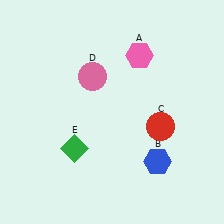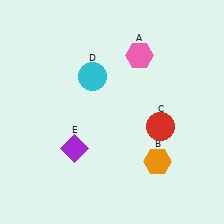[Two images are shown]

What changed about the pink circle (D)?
In Image 1, D is pink. In Image 2, it changed to cyan.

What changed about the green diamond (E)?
In Image 1, E is green. In Image 2, it changed to purple.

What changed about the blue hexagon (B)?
In Image 1, B is blue. In Image 2, it changed to orange.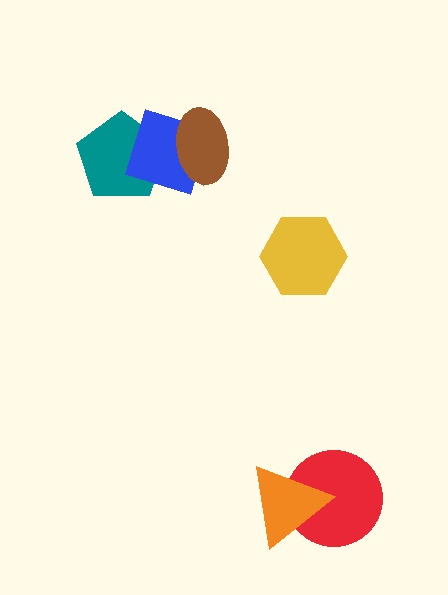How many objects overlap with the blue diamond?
2 objects overlap with the blue diamond.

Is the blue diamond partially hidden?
Yes, it is partially covered by another shape.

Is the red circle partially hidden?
Yes, it is partially covered by another shape.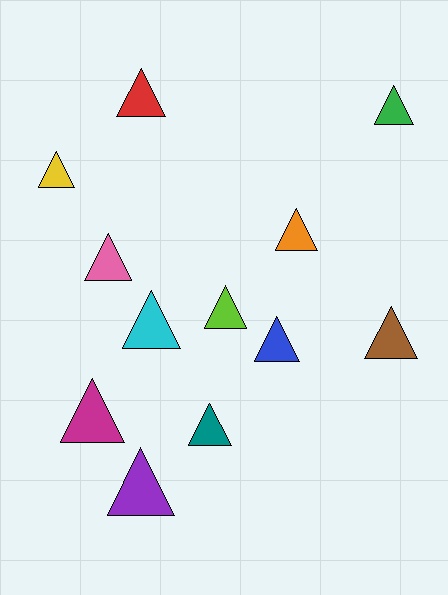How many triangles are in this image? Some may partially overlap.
There are 12 triangles.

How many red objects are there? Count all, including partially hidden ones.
There is 1 red object.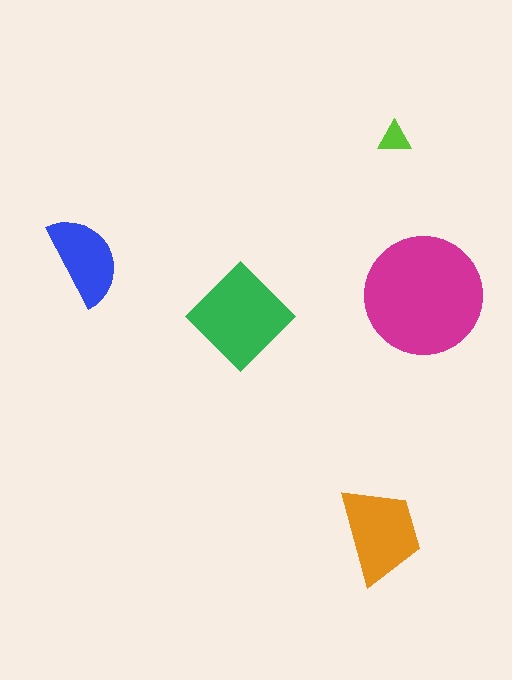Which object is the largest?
The magenta circle.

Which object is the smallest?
The lime triangle.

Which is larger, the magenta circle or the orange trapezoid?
The magenta circle.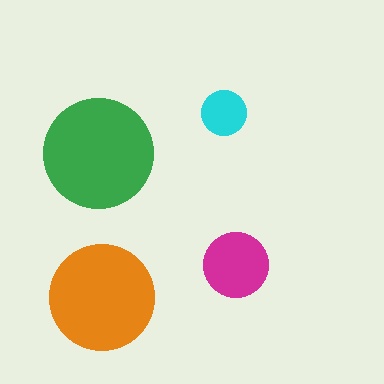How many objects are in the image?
There are 4 objects in the image.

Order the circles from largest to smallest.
the green one, the orange one, the magenta one, the cyan one.